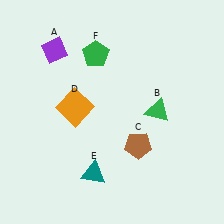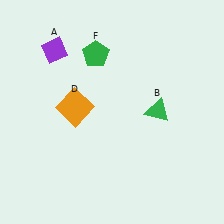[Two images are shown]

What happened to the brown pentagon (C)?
The brown pentagon (C) was removed in Image 2. It was in the bottom-right area of Image 1.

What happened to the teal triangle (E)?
The teal triangle (E) was removed in Image 2. It was in the bottom-left area of Image 1.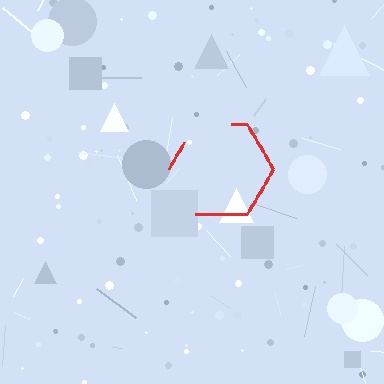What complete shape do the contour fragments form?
The contour fragments form a hexagon.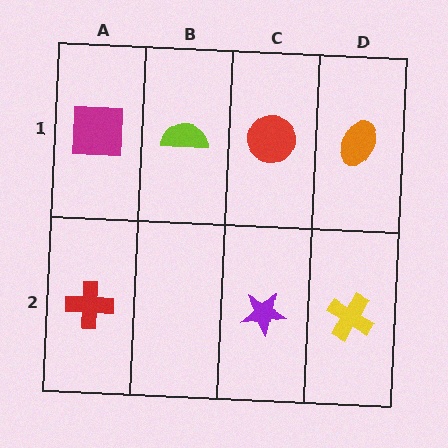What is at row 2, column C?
A purple star.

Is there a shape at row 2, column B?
No, that cell is empty.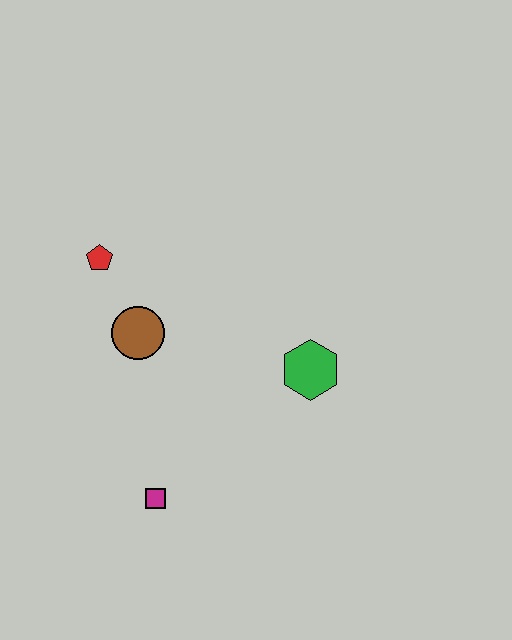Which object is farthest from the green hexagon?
The red pentagon is farthest from the green hexagon.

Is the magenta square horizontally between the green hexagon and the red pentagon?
Yes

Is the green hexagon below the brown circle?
Yes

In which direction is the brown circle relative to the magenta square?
The brown circle is above the magenta square.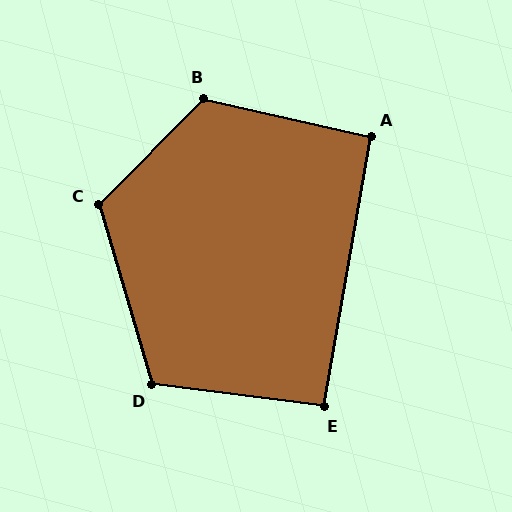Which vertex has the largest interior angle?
B, at approximately 122 degrees.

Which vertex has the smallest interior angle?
E, at approximately 92 degrees.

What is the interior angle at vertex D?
Approximately 114 degrees (obtuse).